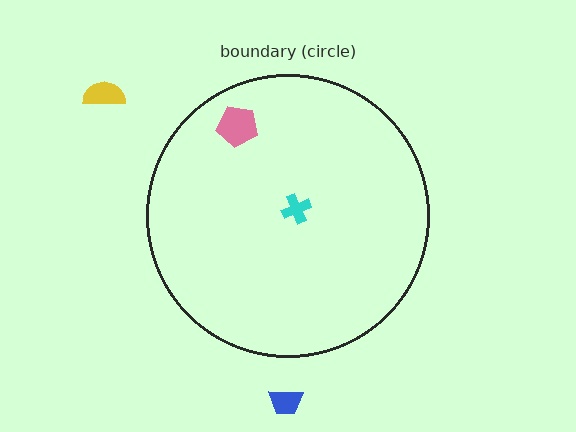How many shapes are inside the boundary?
2 inside, 2 outside.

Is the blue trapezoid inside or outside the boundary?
Outside.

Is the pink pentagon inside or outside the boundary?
Inside.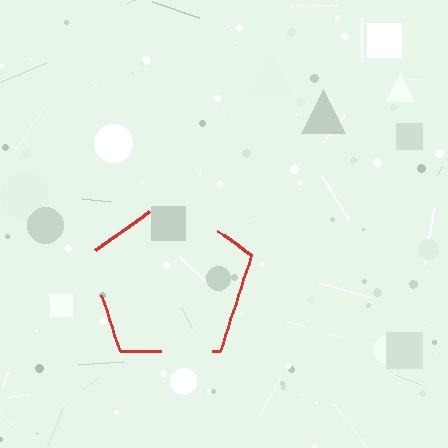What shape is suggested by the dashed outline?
The dashed outline suggests a pentagon.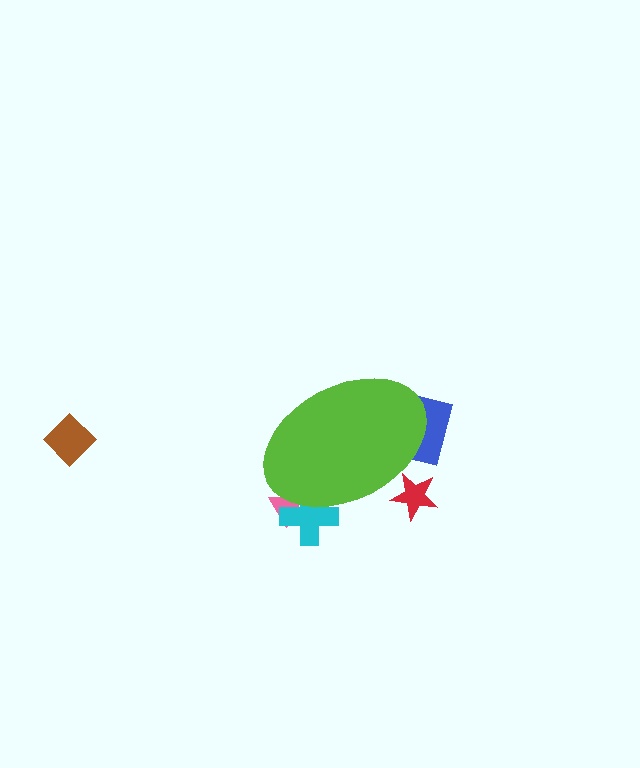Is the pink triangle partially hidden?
Yes, the pink triangle is partially hidden behind the lime ellipse.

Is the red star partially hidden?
Yes, the red star is partially hidden behind the lime ellipse.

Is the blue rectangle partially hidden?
Yes, the blue rectangle is partially hidden behind the lime ellipse.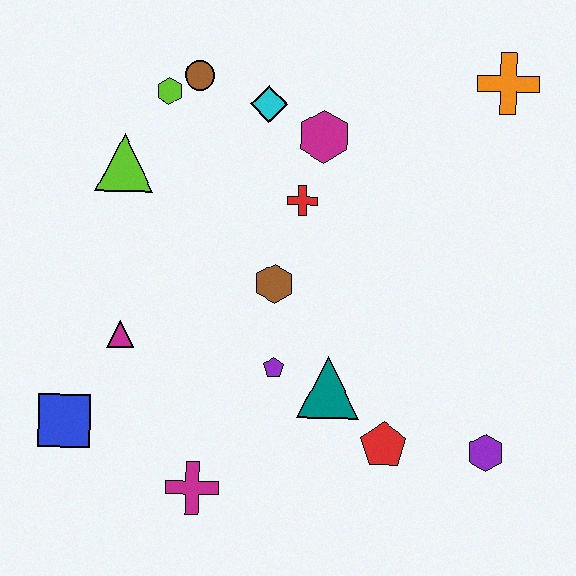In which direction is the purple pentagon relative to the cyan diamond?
The purple pentagon is below the cyan diamond.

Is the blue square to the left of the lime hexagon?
Yes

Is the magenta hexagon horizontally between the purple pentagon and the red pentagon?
Yes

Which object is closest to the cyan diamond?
The magenta hexagon is closest to the cyan diamond.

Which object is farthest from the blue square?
The orange cross is farthest from the blue square.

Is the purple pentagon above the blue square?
Yes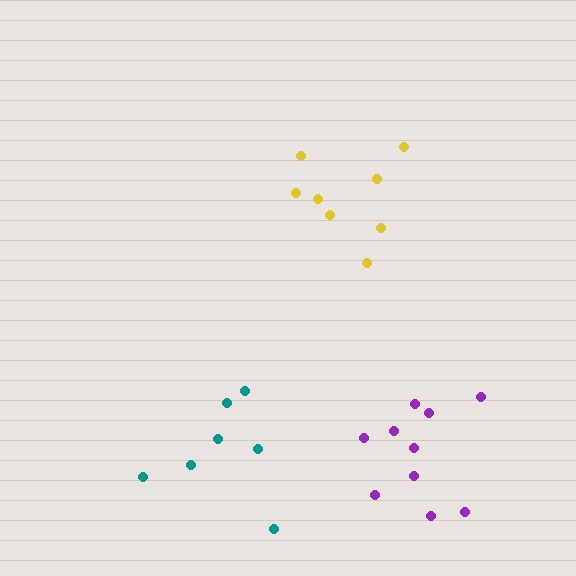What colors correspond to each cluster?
The clusters are colored: teal, yellow, purple.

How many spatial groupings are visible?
There are 3 spatial groupings.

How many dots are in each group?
Group 1: 7 dots, Group 2: 8 dots, Group 3: 10 dots (25 total).